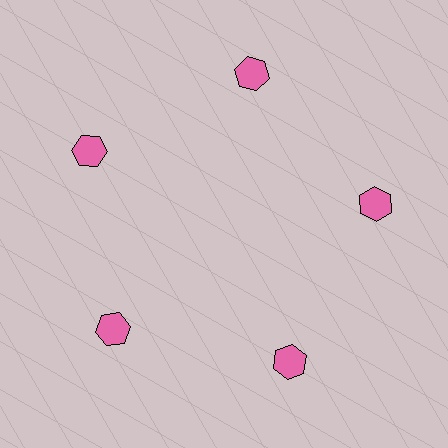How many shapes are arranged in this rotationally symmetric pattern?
There are 5 shapes, arranged in 5 groups of 1.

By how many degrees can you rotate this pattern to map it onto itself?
The pattern maps onto itself every 72 degrees of rotation.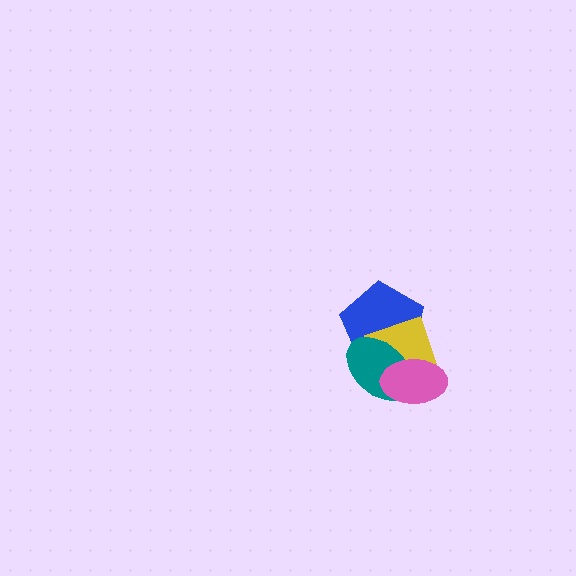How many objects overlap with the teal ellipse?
3 objects overlap with the teal ellipse.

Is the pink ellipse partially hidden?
No, no other shape covers it.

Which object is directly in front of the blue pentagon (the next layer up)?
The yellow square is directly in front of the blue pentagon.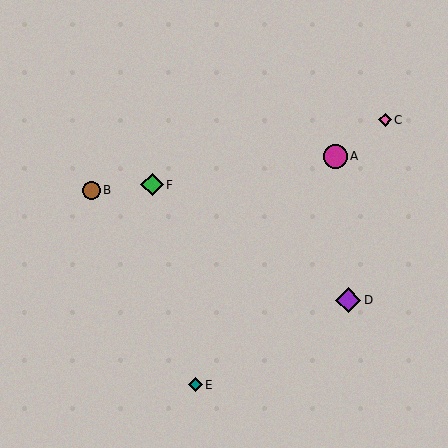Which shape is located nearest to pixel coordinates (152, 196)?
The green diamond (labeled F) at (152, 185) is nearest to that location.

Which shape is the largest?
The purple diamond (labeled D) is the largest.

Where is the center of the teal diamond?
The center of the teal diamond is at (196, 385).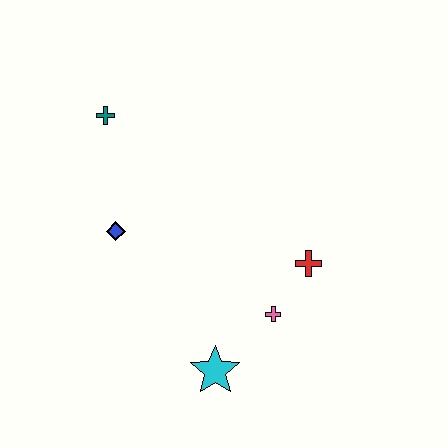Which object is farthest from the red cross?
The teal cross is farthest from the red cross.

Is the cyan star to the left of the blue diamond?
No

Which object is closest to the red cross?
The pink cross is closest to the red cross.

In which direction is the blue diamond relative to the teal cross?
The blue diamond is below the teal cross.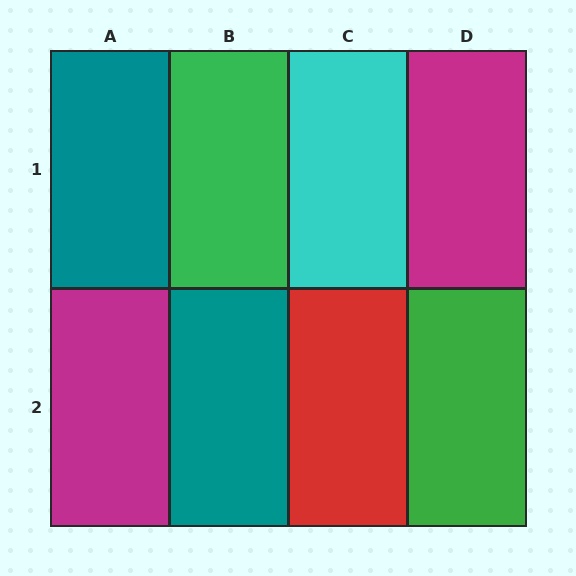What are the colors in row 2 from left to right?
Magenta, teal, red, green.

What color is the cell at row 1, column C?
Cyan.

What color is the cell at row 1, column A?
Teal.